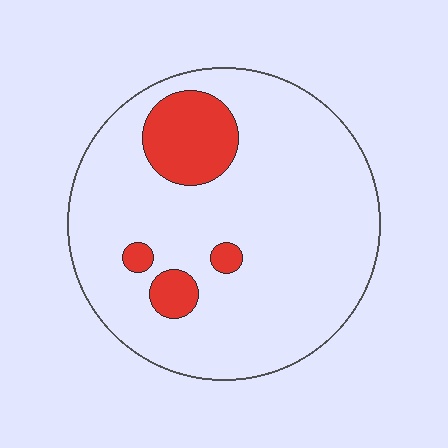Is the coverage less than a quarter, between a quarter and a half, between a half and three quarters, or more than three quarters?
Less than a quarter.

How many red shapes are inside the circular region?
4.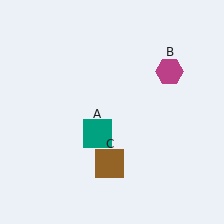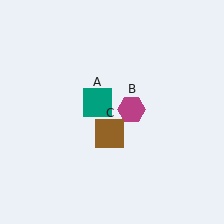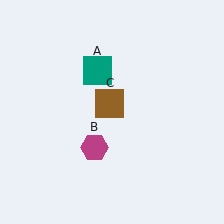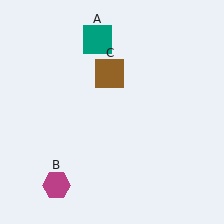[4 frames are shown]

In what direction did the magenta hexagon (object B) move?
The magenta hexagon (object B) moved down and to the left.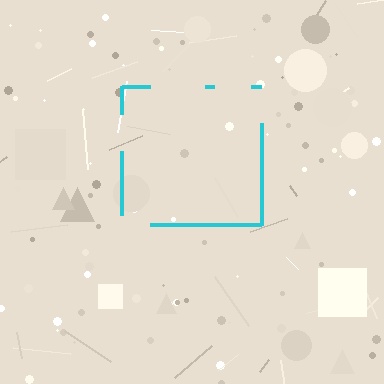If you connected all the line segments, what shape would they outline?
They would outline a square.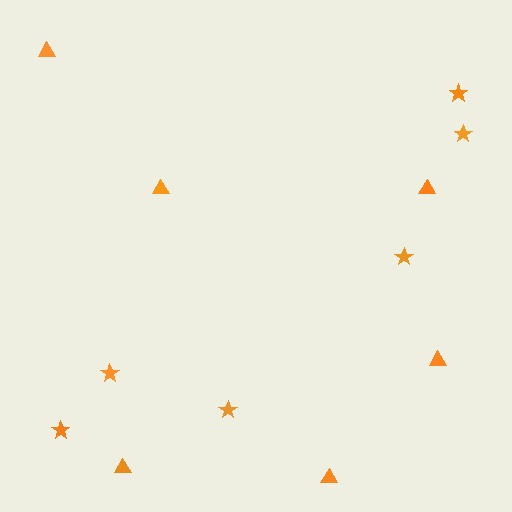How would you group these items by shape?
There are 2 groups: one group of triangles (6) and one group of stars (6).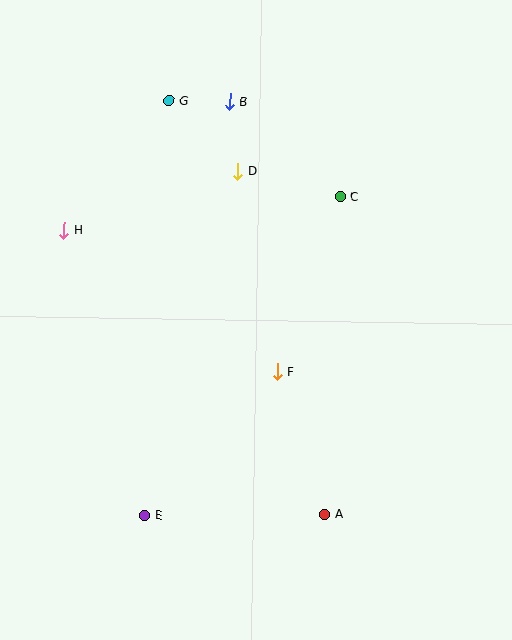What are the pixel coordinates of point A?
Point A is at (325, 515).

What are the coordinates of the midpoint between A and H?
The midpoint between A and H is at (195, 372).